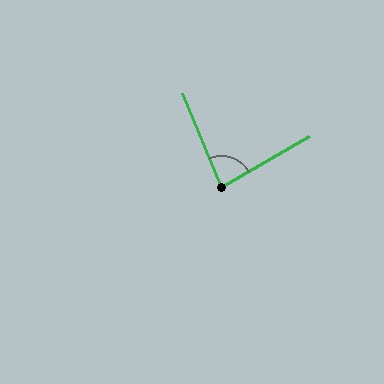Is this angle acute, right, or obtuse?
It is acute.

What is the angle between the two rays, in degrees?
Approximately 83 degrees.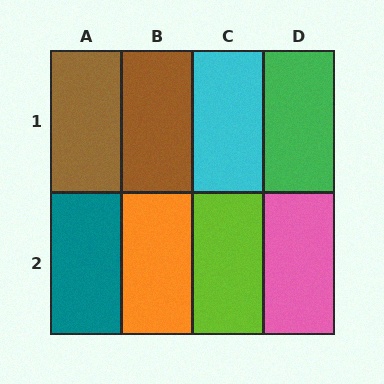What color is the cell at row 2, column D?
Pink.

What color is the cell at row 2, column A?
Teal.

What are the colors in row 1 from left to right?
Brown, brown, cyan, green.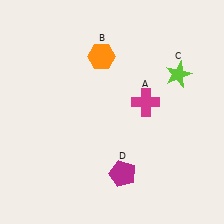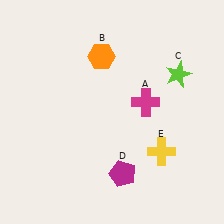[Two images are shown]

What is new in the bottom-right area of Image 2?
A yellow cross (E) was added in the bottom-right area of Image 2.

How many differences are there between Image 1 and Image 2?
There is 1 difference between the two images.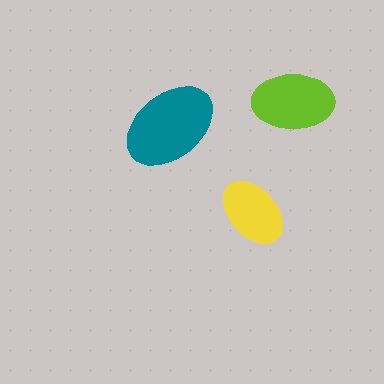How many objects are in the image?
There are 3 objects in the image.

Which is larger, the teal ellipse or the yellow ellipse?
The teal one.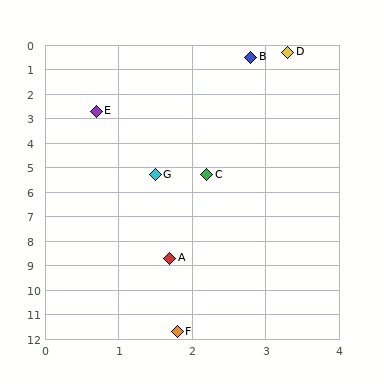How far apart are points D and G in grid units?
Points D and G are about 5.3 grid units apart.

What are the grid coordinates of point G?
Point G is at approximately (1.5, 5.3).